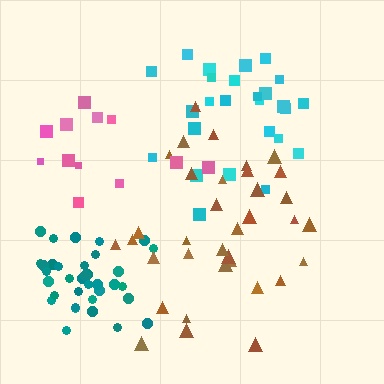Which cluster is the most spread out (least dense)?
Pink.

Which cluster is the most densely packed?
Teal.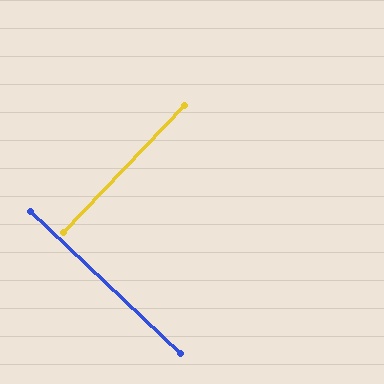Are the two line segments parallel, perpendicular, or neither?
Perpendicular — they meet at approximately 90°.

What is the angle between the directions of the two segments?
Approximately 90 degrees.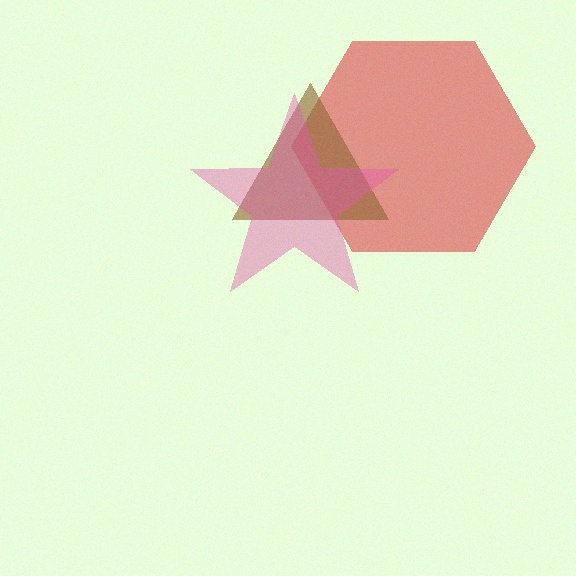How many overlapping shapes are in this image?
There are 3 overlapping shapes in the image.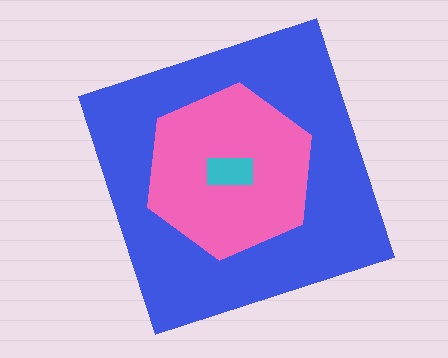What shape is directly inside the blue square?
The pink hexagon.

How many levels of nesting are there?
3.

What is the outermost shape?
The blue square.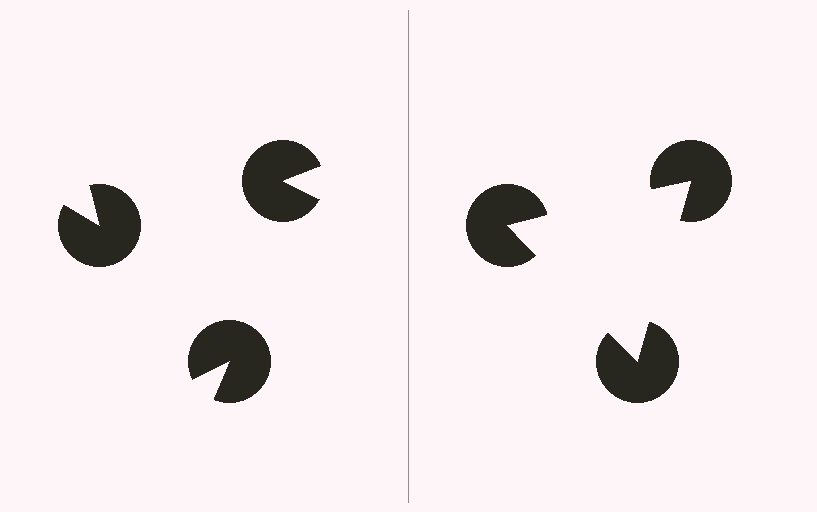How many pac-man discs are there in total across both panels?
6 — 3 on each side.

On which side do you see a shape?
An illusory triangle appears on the right side. On the left side the wedge cuts are rotated, so no coherent shape forms.